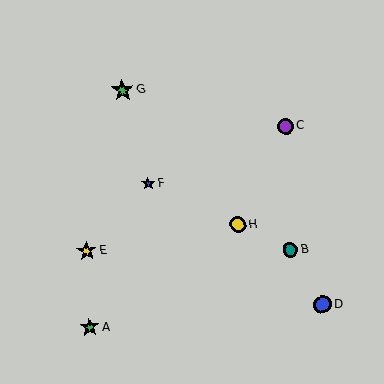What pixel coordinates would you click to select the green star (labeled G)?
Click at (122, 90) to select the green star G.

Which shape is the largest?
The green star (labeled G) is the largest.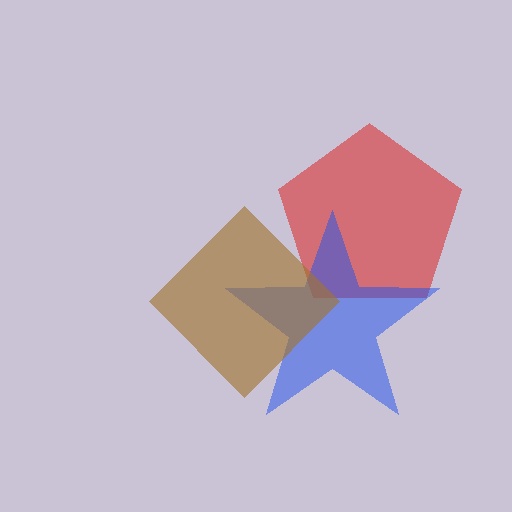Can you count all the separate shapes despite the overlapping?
Yes, there are 3 separate shapes.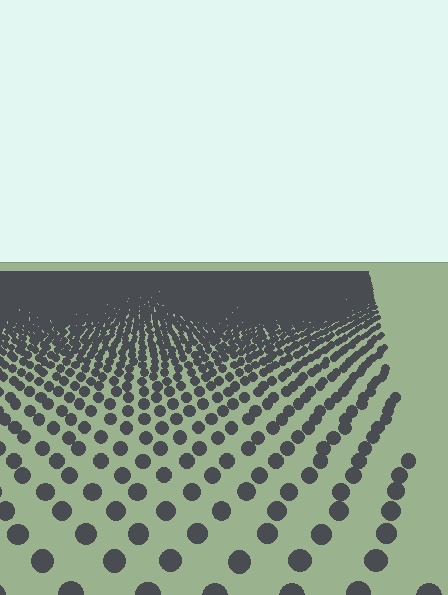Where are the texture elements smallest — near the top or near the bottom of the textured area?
Near the top.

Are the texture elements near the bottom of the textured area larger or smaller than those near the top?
Larger. Near the bottom, elements are closer to the viewer and appear at a bigger on-screen size.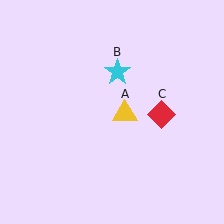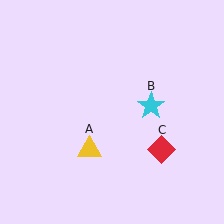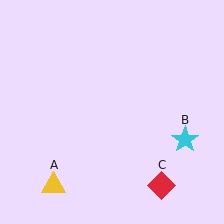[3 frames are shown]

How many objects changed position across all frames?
3 objects changed position: yellow triangle (object A), cyan star (object B), red diamond (object C).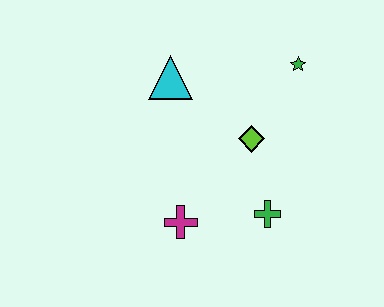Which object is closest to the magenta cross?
The green cross is closest to the magenta cross.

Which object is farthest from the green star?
The magenta cross is farthest from the green star.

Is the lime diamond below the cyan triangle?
Yes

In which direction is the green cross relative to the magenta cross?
The green cross is to the right of the magenta cross.